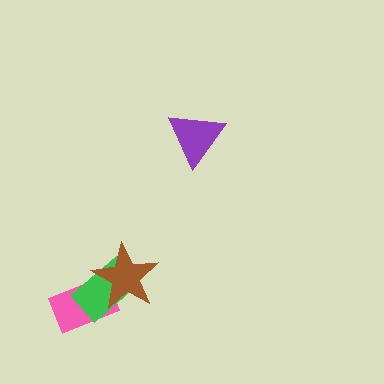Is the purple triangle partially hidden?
No, no other shape covers it.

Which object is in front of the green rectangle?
The brown star is in front of the green rectangle.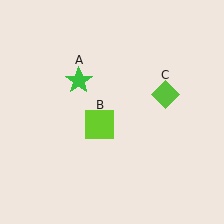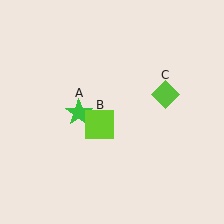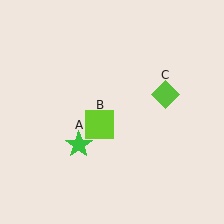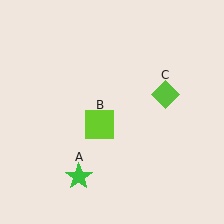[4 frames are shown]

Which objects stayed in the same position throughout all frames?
Lime square (object B) and lime diamond (object C) remained stationary.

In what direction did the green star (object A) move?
The green star (object A) moved down.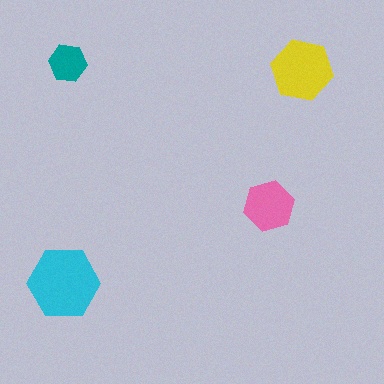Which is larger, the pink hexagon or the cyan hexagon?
The cyan one.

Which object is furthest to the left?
The cyan hexagon is leftmost.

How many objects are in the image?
There are 4 objects in the image.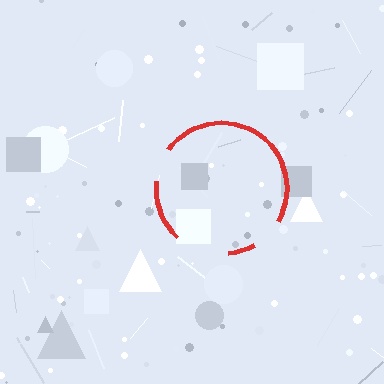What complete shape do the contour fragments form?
The contour fragments form a circle.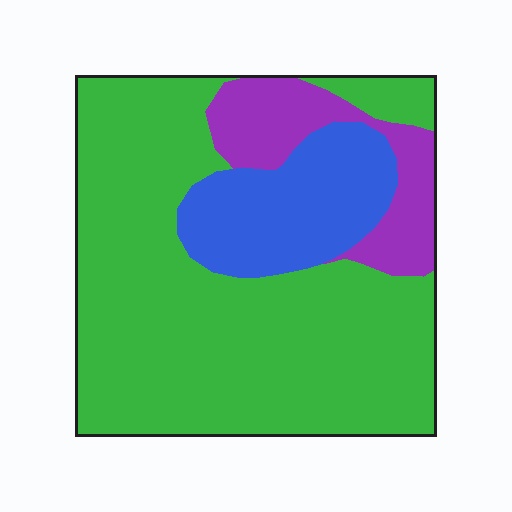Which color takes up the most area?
Green, at roughly 70%.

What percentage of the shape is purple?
Purple takes up about one eighth (1/8) of the shape.